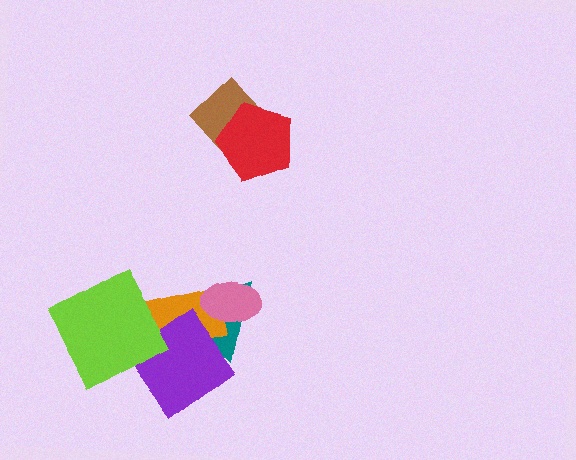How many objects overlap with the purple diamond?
2 objects overlap with the purple diamond.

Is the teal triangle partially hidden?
Yes, it is partially covered by another shape.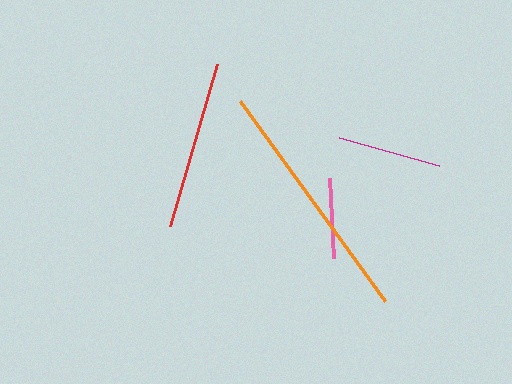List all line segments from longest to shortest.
From longest to shortest: orange, red, magenta, pink.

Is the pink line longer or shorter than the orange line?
The orange line is longer than the pink line.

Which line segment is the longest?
The orange line is the longest at approximately 247 pixels.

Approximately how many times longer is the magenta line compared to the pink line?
The magenta line is approximately 1.3 times the length of the pink line.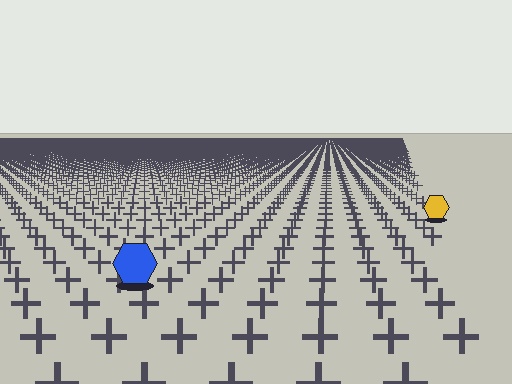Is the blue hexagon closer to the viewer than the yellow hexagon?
Yes. The blue hexagon is closer — you can tell from the texture gradient: the ground texture is coarser near it.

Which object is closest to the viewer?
The blue hexagon is closest. The texture marks near it are larger and more spread out.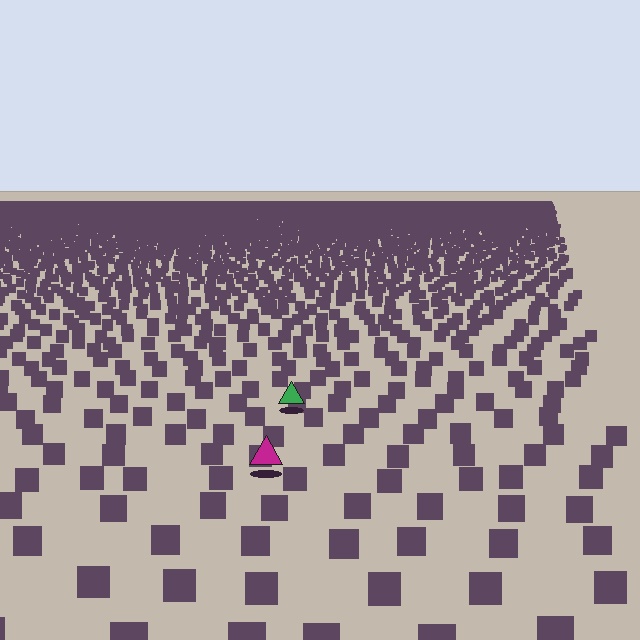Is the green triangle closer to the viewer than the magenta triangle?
No. The magenta triangle is closer — you can tell from the texture gradient: the ground texture is coarser near it.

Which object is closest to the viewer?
The magenta triangle is closest. The texture marks near it are larger and more spread out.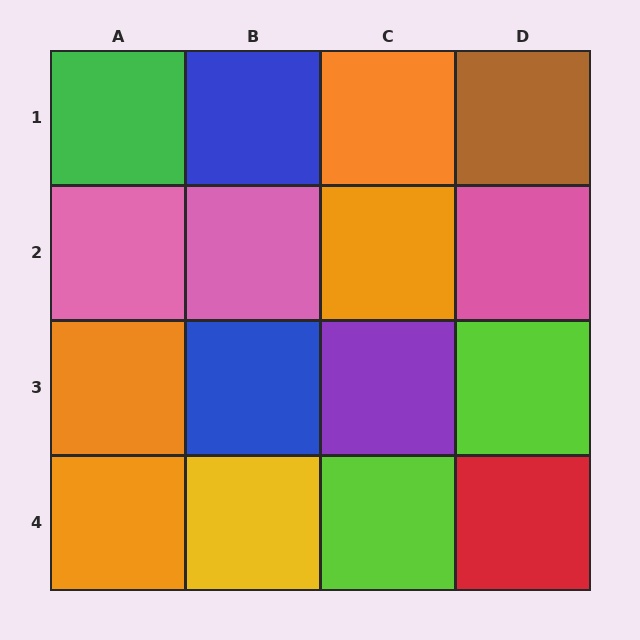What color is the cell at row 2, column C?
Orange.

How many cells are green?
1 cell is green.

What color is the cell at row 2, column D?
Pink.